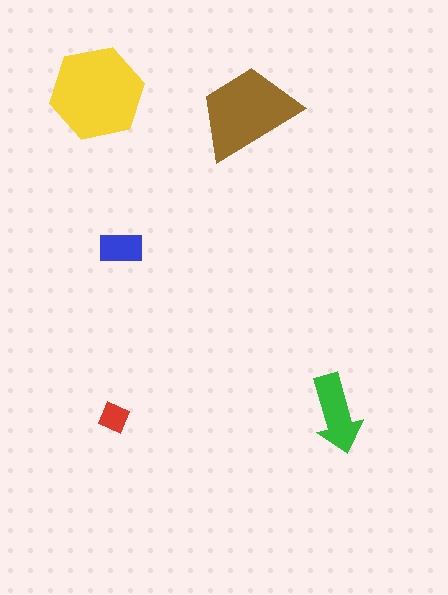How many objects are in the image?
There are 5 objects in the image.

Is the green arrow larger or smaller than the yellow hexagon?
Smaller.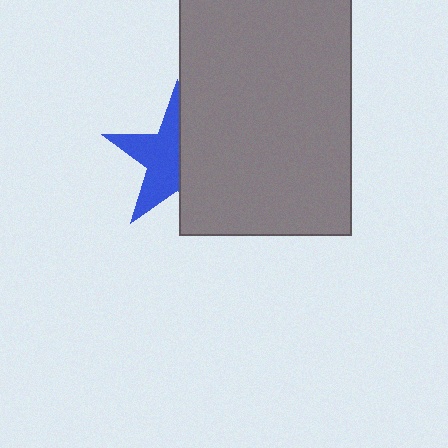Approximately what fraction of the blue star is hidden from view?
Roughly 47% of the blue star is hidden behind the gray rectangle.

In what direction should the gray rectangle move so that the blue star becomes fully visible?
The gray rectangle should move right. That is the shortest direction to clear the overlap and leave the blue star fully visible.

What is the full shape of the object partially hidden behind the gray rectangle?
The partially hidden object is a blue star.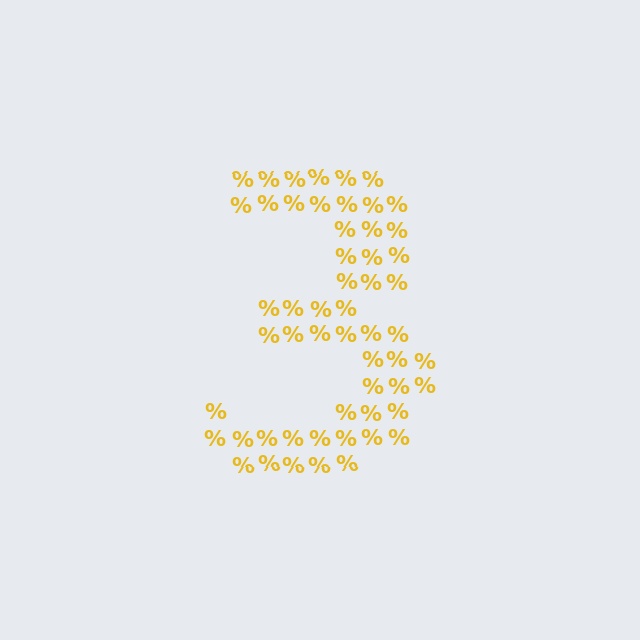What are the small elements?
The small elements are percent signs.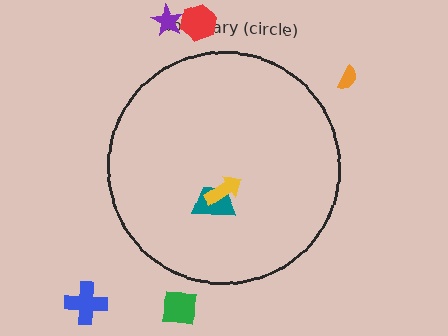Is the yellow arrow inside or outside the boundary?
Inside.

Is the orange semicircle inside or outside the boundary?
Outside.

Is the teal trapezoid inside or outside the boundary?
Inside.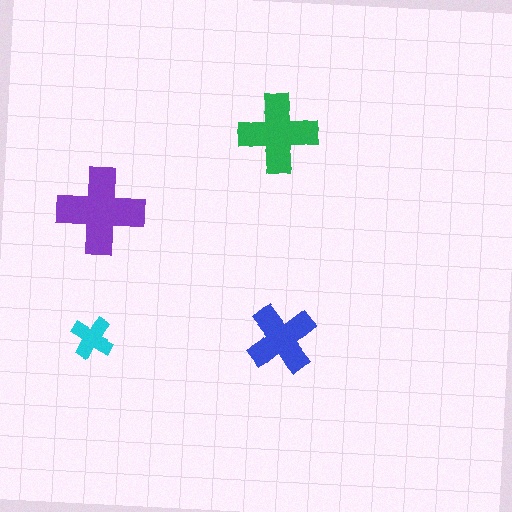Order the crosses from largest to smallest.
the purple one, the green one, the blue one, the cyan one.